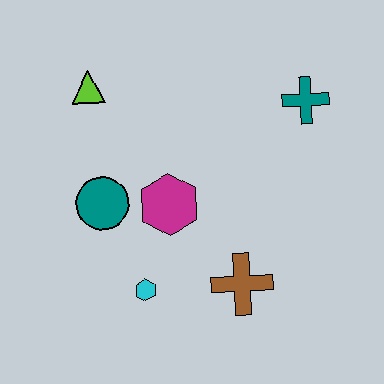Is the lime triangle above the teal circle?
Yes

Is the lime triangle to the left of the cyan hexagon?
Yes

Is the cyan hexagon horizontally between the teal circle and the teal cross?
Yes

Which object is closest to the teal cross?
The magenta hexagon is closest to the teal cross.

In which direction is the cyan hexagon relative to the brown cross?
The cyan hexagon is to the left of the brown cross.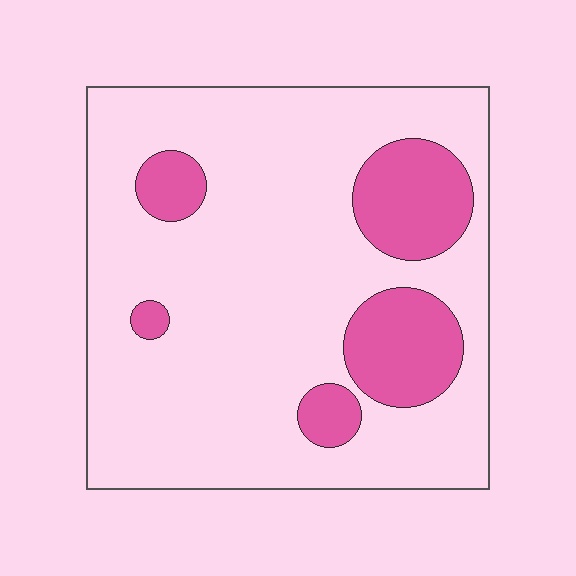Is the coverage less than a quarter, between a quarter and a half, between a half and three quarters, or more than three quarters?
Less than a quarter.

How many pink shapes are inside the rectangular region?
5.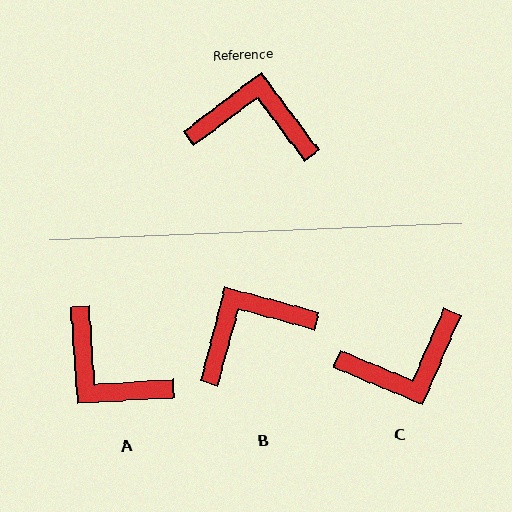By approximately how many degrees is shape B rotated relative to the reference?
Approximately 38 degrees counter-clockwise.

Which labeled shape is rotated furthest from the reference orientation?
C, about 150 degrees away.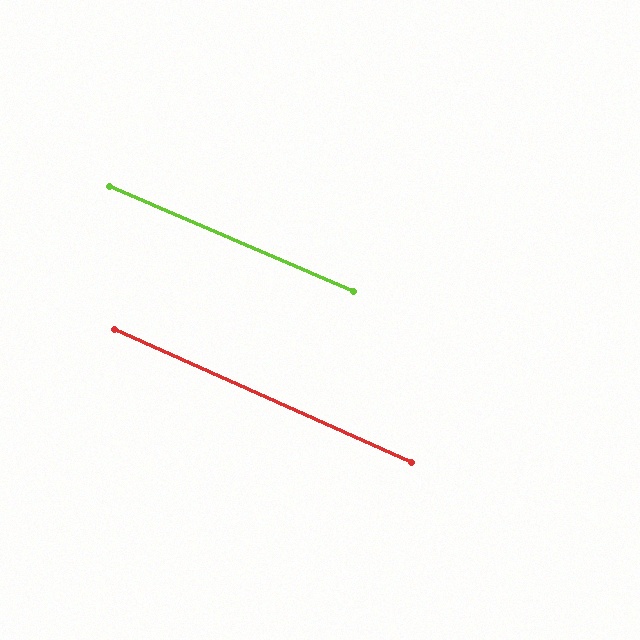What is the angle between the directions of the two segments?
Approximately 1 degree.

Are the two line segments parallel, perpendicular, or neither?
Parallel — their directions differ by only 0.9°.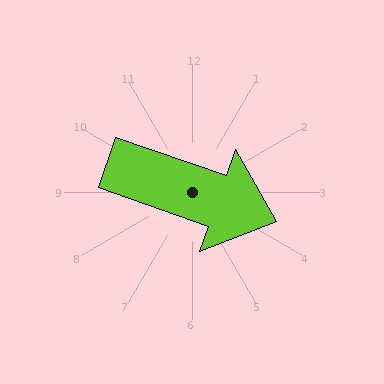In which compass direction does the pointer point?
East.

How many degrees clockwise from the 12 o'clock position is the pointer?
Approximately 109 degrees.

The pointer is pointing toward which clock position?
Roughly 4 o'clock.